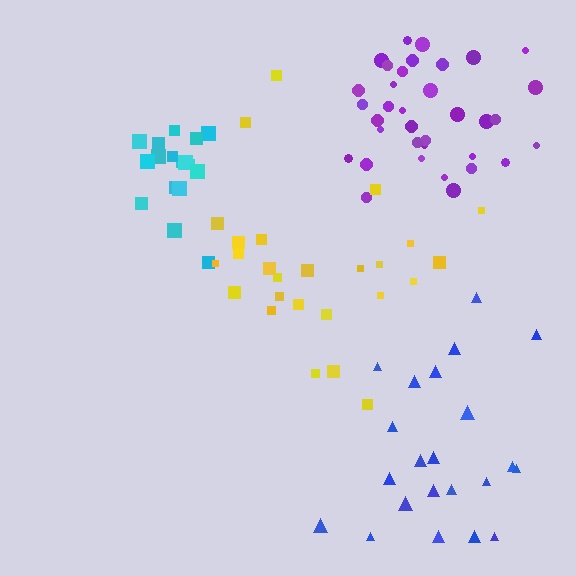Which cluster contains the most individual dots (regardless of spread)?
Purple (35).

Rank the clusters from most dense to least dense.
cyan, purple, yellow, blue.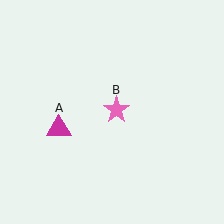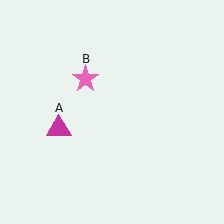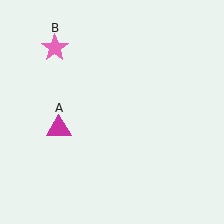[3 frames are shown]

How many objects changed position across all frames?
1 object changed position: pink star (object B).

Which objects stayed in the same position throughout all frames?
Magenta triangle (object A) remained stationary.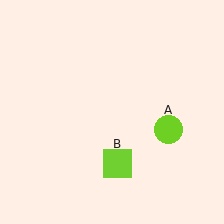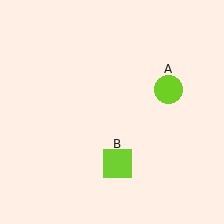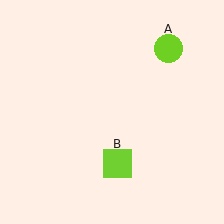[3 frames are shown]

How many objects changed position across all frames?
1 object changed position: lime circle (object A).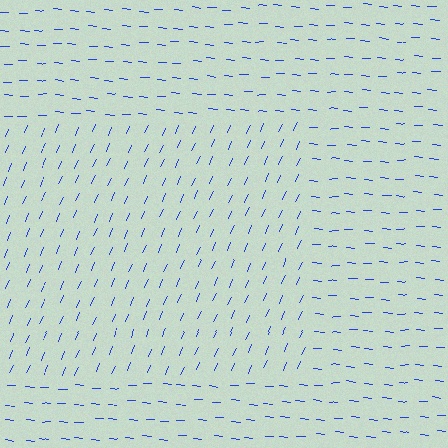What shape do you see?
I see a rectangle.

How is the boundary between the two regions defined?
The boundary is defined purely by a change in line orientation (approximately 71 degrees difference). All lines are the same color and thickness.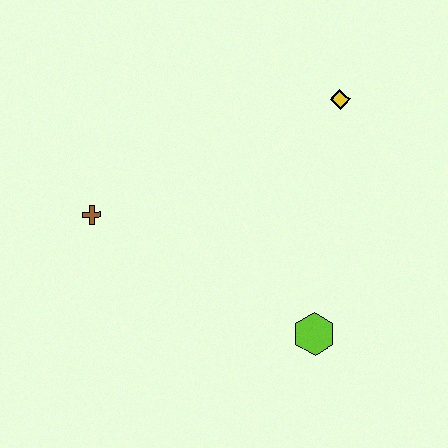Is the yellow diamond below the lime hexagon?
No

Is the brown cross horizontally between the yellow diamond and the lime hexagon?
No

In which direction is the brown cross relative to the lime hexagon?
The brown cross is to the left of the lime hexagon.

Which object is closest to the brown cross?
The lime hexagon is closest to the brown cross.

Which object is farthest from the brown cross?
The yellow diamond is farthest from the brown cross.